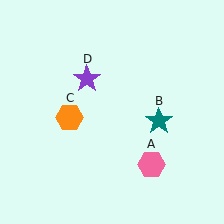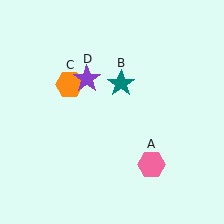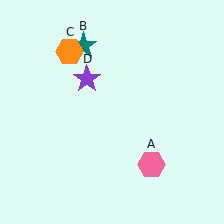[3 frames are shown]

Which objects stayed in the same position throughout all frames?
Pink hexagon (object A) and purple star (object D) remained stationary.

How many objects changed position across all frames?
2 objects changed position: teal star (object B), orange hexagon (object C).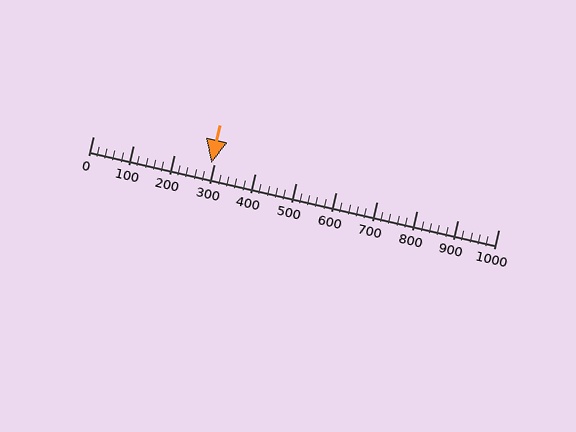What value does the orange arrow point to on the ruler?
The orange arrow points to approximately 292.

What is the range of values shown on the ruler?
The ruler shows values from 0 to 1000.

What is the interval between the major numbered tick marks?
The major tick marks are spaced 100 units apart.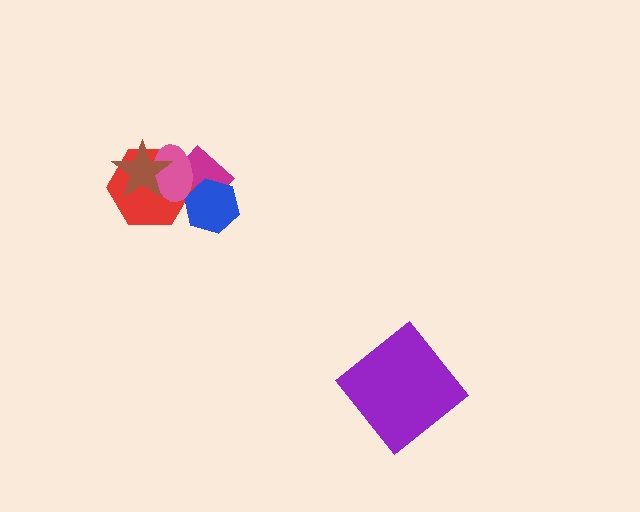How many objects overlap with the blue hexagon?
3 objects overlap with the blue hexagon.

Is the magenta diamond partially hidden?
Yes, it is partially covered by another shape.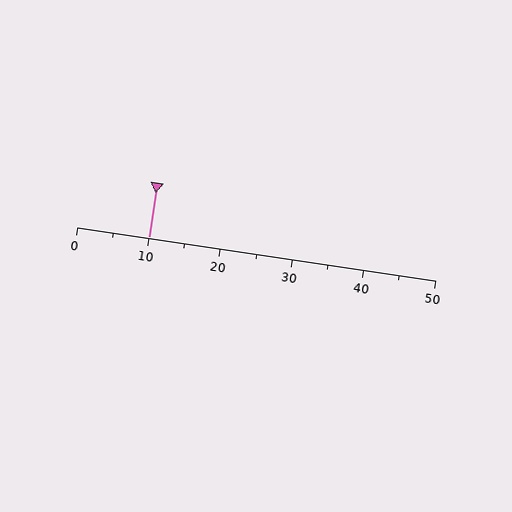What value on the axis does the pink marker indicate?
The marker indicates approximately 10.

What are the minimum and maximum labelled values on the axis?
The axis runs from 0 to 50.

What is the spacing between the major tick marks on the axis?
The major ticks are spaced 10 apart.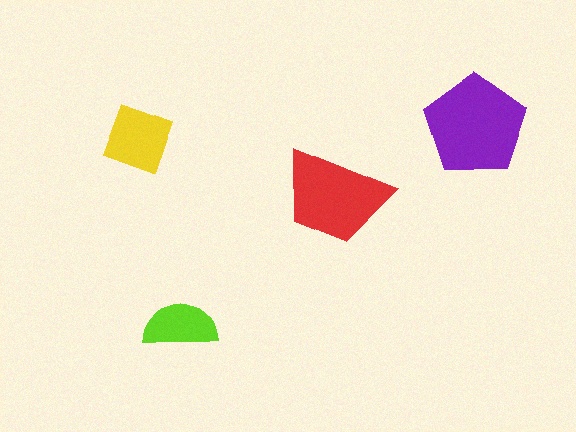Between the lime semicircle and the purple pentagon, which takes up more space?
The purple pentagon.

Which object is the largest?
The purple pentagon.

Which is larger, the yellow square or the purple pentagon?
The purple pentagon.